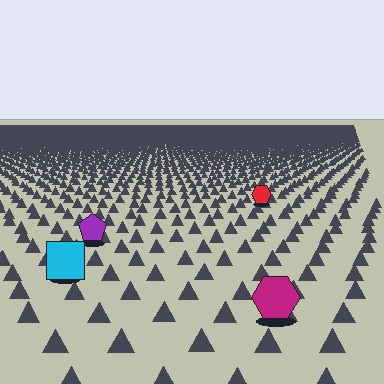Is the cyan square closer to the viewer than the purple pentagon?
Yes. The cyan square is closer — you can tell from the texture gradient: the ground texture is coarser near it.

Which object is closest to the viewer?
The magenta hexagon is closest. The texture marks near it are larger and more spread out.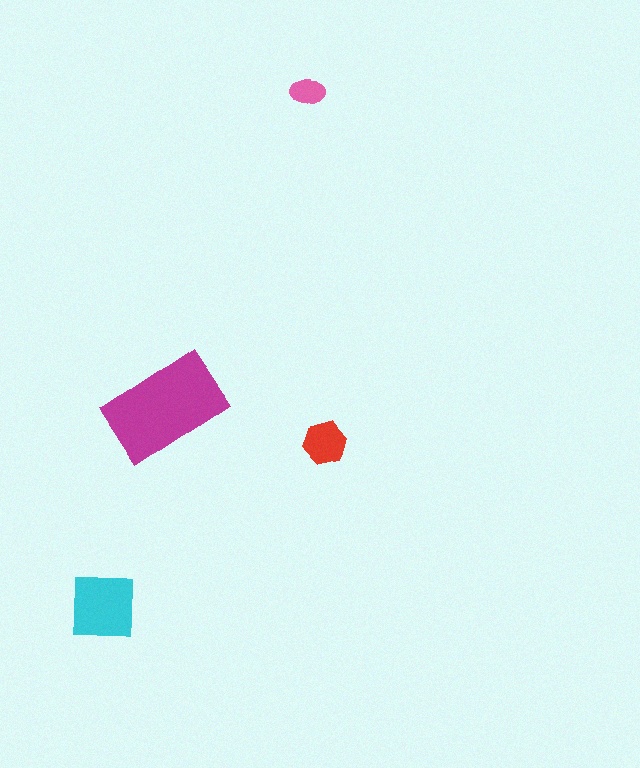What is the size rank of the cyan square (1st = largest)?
2nd.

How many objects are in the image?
There are 4 objects in the image.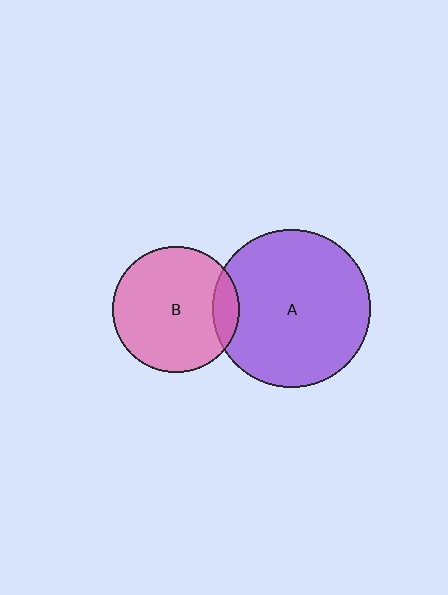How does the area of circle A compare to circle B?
Approximately 1.6 times.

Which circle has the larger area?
Circle A (purple).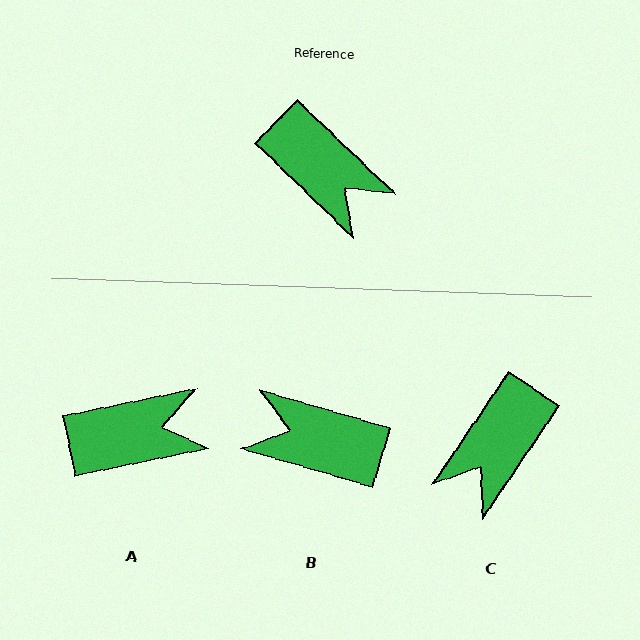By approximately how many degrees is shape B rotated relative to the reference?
Approximately 152 degrees clockwise.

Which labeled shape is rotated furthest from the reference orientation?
B, about 152 degrees away.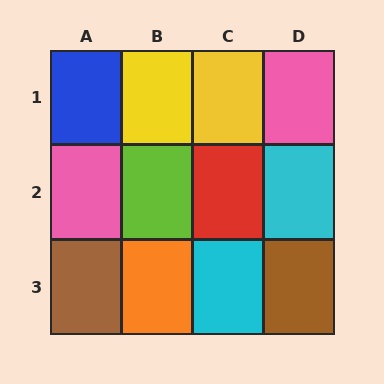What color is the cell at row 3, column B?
Orange.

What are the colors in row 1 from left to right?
Blue, yellow, yellow, pink.